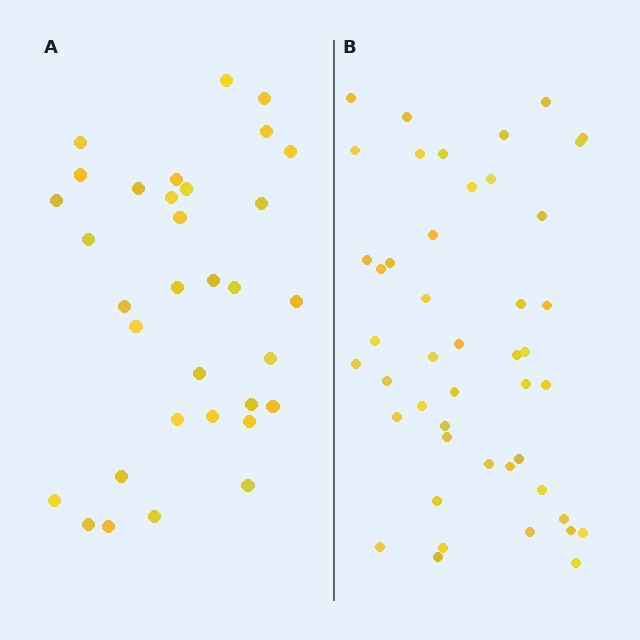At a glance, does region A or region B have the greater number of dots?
Region B (the right region) has more dots.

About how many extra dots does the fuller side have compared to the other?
Region B has approximately 15 more dots than region A.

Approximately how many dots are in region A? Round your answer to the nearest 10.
About 30 dots. (The exact count is 33, which rounds to 30.)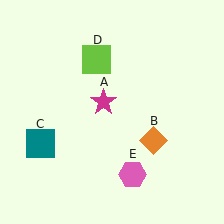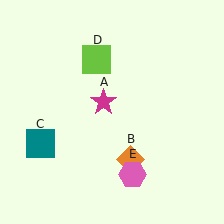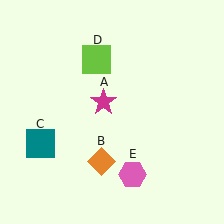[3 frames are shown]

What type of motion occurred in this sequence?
The orange diamond (object B) rotated clockwise around the center of the scene.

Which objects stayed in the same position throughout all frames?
Magenta star (object A) and teal square (object C) and lime square (object D) and pink hexagon (object E) remained stationary.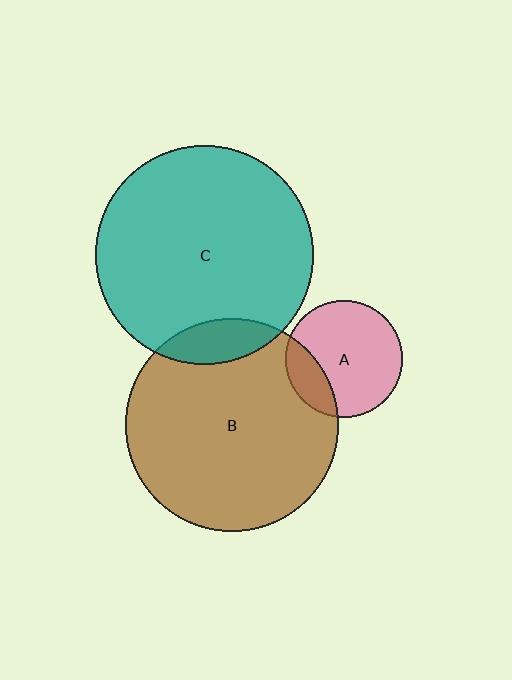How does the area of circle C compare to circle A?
Approximately 3.5 times.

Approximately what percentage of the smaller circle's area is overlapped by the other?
Approximately 10%.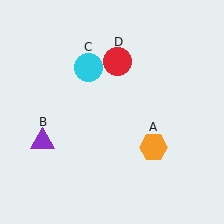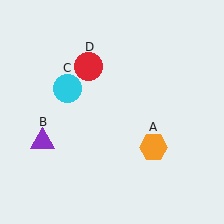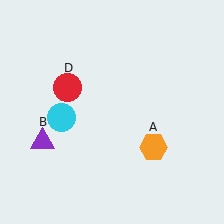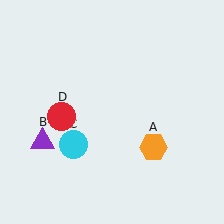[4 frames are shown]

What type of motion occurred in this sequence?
The cyan circle (object C), red circle (object D) rotated counterclockwise around the center of the scene.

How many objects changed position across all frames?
2 objects changed position: cyan circle (object C), red circle (object D).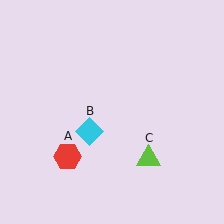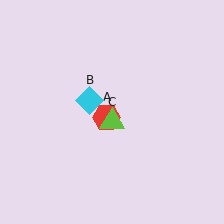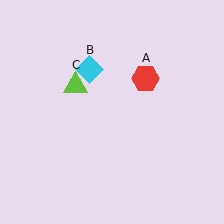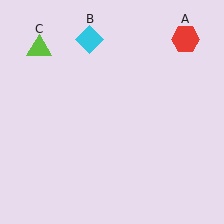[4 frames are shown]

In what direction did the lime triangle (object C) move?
The lime triangle (object C) moved up and to the left.